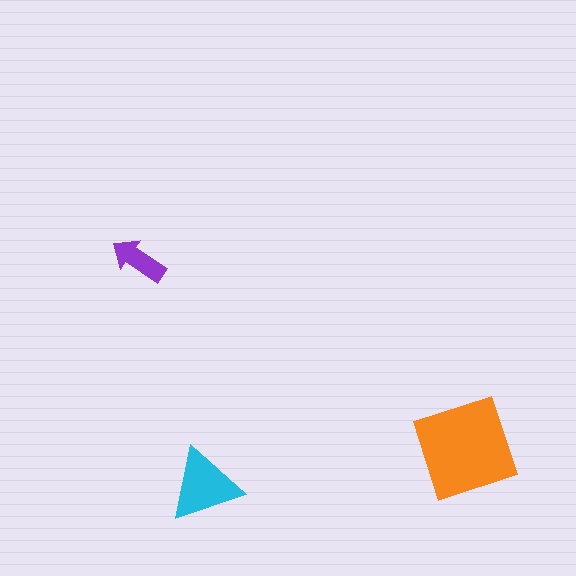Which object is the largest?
The orange diamond.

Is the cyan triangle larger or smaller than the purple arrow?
Larger.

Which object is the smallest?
The purple arrow.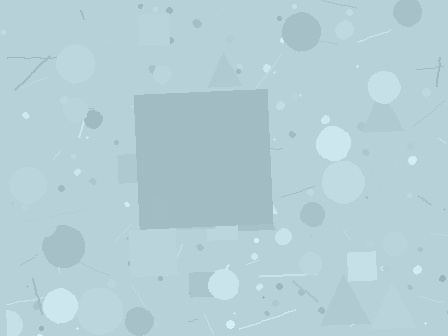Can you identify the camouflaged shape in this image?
The camouflaged shape is a square.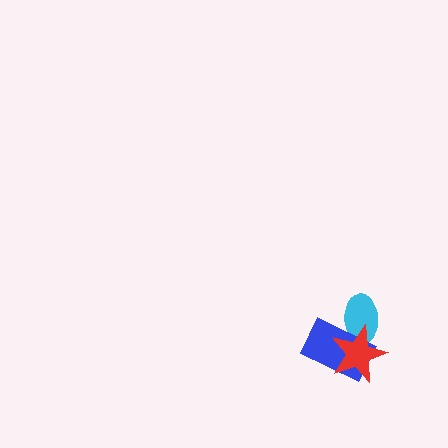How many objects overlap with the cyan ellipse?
2 objects overlap with the cyan ellipse.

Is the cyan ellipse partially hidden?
Yes, it is partially covered by another shape.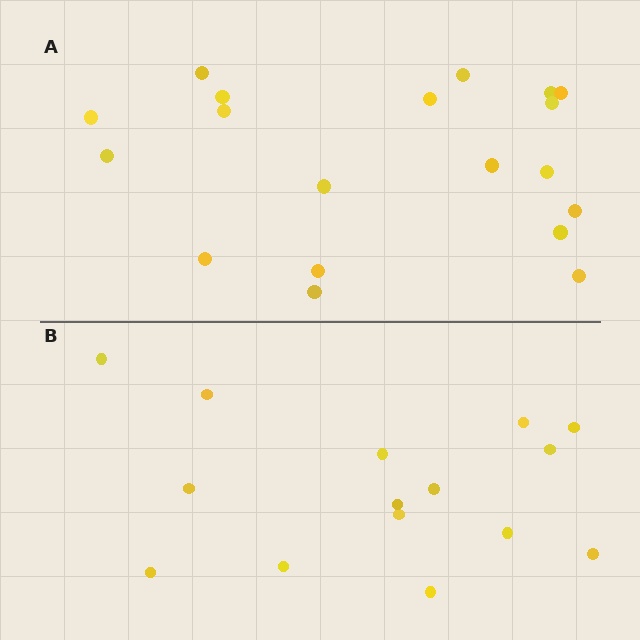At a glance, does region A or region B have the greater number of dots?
Region A (the top region) has more dots.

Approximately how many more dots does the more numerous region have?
Region A has about 4 more dots than region B.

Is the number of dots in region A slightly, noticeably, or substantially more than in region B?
Region A has noticeably more, but not dramatically so. The ratio is roughly 1.3 to 1.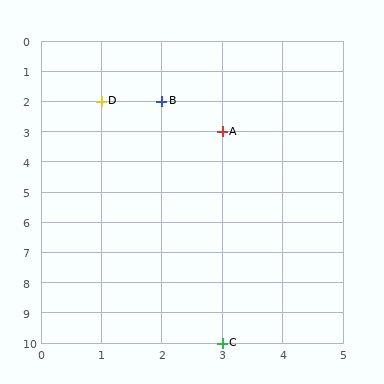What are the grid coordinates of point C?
Point C is at grid coordinates (3, 10).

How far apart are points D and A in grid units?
Points D and A are 2 columns and 1 row apart (about 2.2 grid units diagonally).